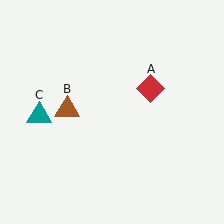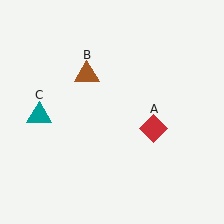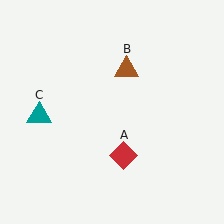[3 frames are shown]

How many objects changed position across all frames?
2 objects changed position: red diamond (object A), brown triangle (object B).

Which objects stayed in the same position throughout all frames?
Teal triangle (object C) remained stationary.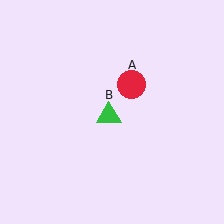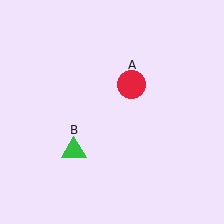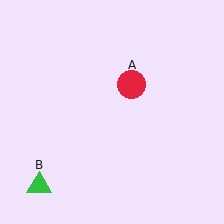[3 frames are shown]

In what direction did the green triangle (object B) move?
The green triangle (object B) moved down and to the left.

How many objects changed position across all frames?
1 object changed position: green triangle (object B).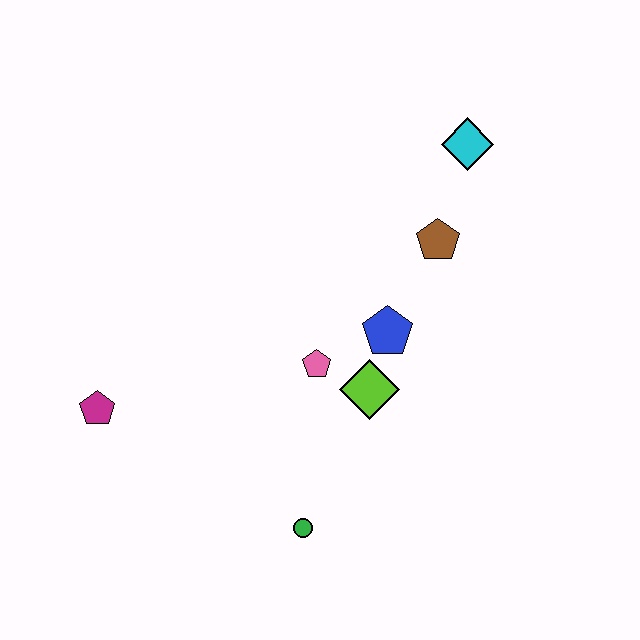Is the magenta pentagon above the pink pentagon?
No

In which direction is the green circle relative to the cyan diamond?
The green circle is below the cyan diamond.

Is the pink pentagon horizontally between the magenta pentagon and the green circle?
No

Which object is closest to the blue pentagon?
The lime diamond is closest to the blue pentagon.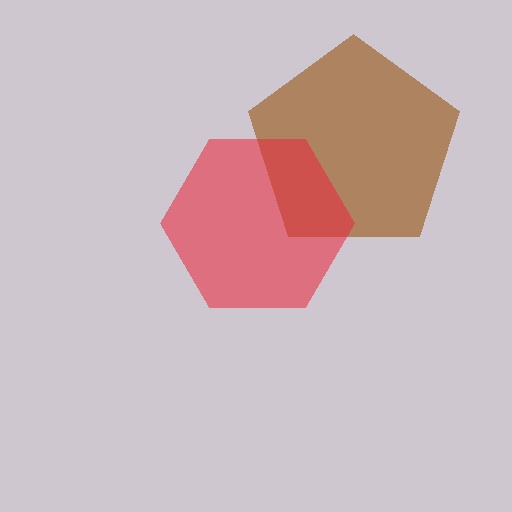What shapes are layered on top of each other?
The layered shapes are: a brown pentagon, a red hexagon.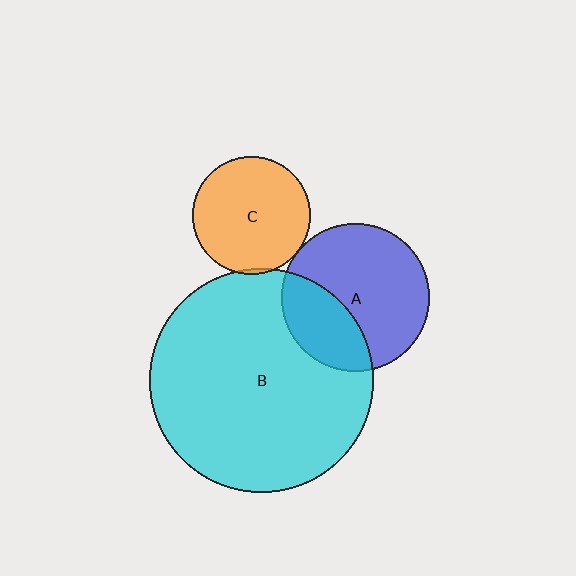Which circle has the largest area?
Circle B (cyan).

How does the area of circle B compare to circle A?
Approximately 2.3 times.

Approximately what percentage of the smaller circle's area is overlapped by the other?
Approximately 35%.